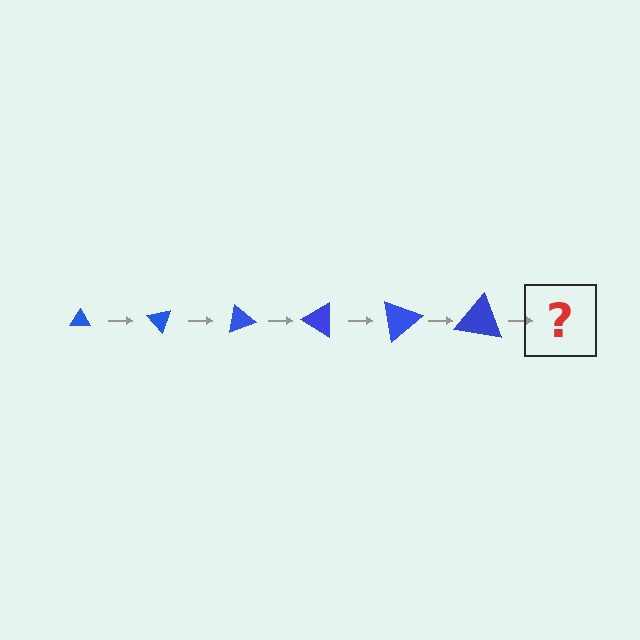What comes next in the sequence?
The next element should be a triangle, larger than the previous one and rotated 300 degrees from the start.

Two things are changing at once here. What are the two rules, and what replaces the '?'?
The two rules are that the triangle grows larger each step and it rotates 50 degrees each step. The '?' should be a triangle, larger than the previous one and rotated 300 degrees from the start.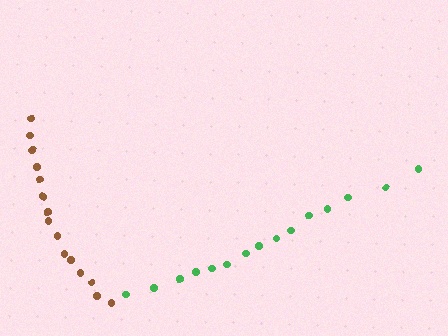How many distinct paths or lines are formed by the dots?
There are 2 distinct paths.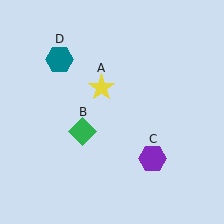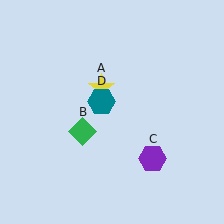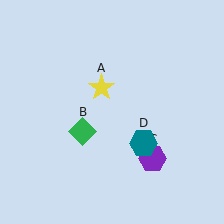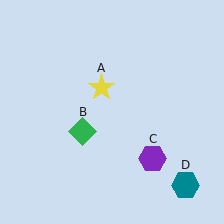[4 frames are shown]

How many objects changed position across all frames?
1 object changed position: teal hexagon (object D).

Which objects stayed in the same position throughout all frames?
Yellow star (object A) and green diamond (object B) and purple hexagon (object C) remained stationary.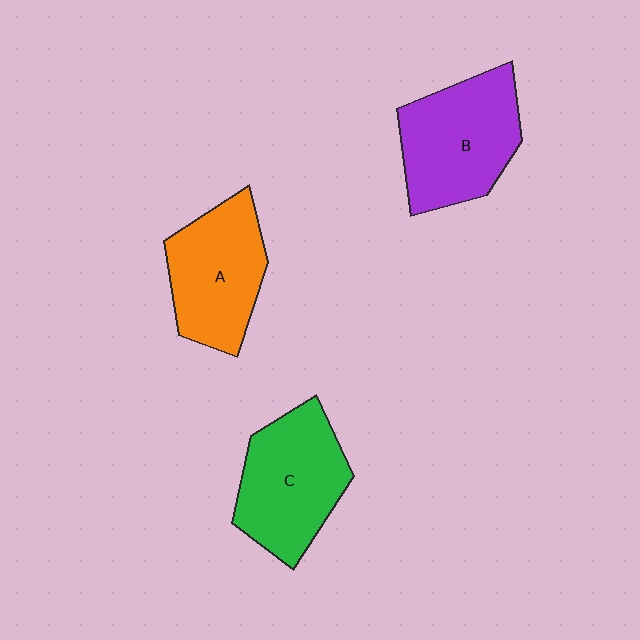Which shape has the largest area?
Shape B (purple).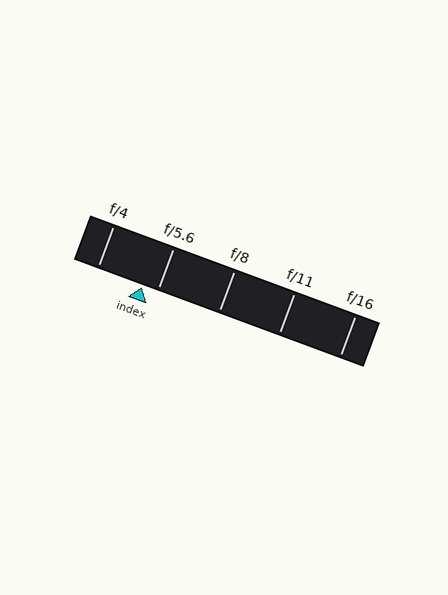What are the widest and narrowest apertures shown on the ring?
The widest aperture shown is f/4 and the narrowest is f/16.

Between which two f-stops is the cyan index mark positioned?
The index mark is between f/4 and f/5.6.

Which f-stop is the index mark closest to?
The index mark is closest to f/5.6.